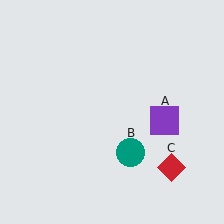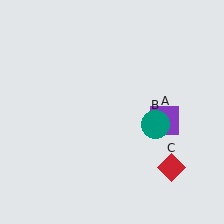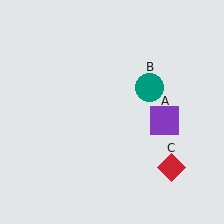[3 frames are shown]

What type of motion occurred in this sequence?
The teal circle (object B) rotated counterclockwise around the center of the scene.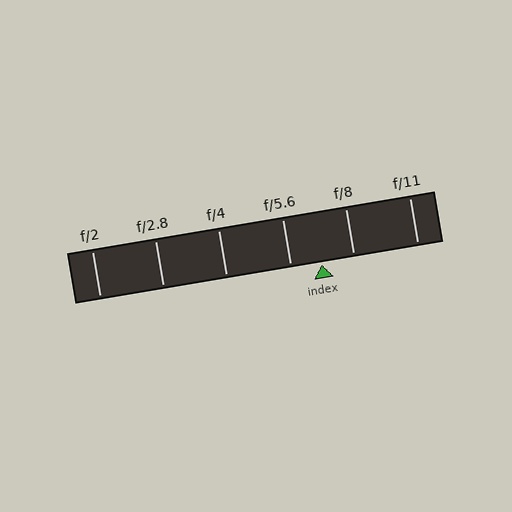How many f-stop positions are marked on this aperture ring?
There are 6 f-stop positions marked.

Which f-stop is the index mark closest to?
The index mark is closest to f/5.6.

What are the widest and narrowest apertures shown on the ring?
The widest aperture shown is f/2 and the narrowest is f/11.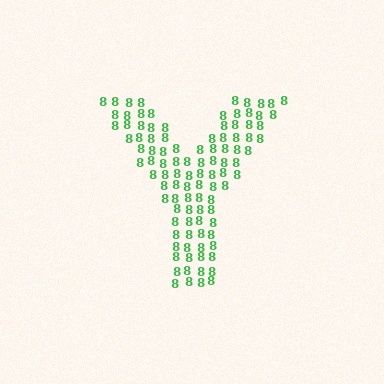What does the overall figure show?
The overall figure shows the letter Y.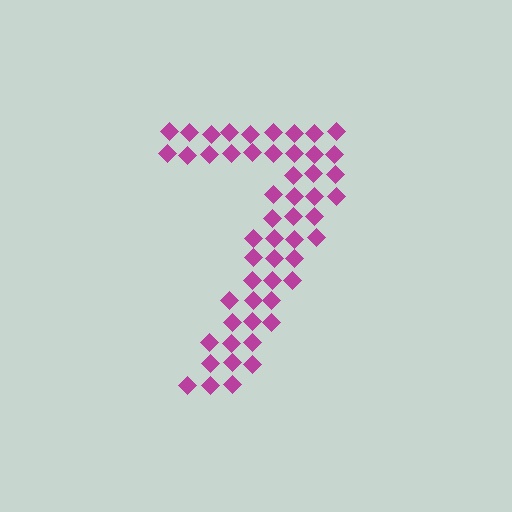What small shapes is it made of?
It is made of small diamonds.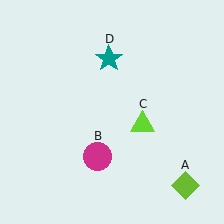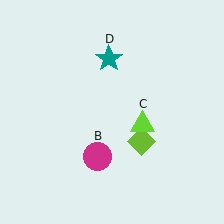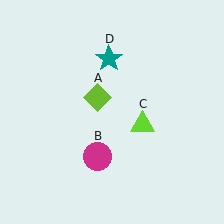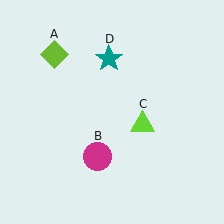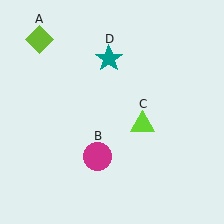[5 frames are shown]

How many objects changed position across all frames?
1 object changed position: lime diamond (object A).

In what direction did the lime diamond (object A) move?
The lime diamond (object A) moved up and to the left.